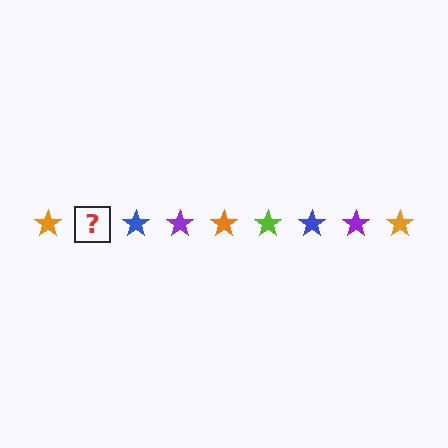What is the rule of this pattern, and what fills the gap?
The rule is that the pattern cycles through orange, lime, blue, purple stars. The gap should be filled with a lime star.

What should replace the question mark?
The question mark should be replaced with a lime star.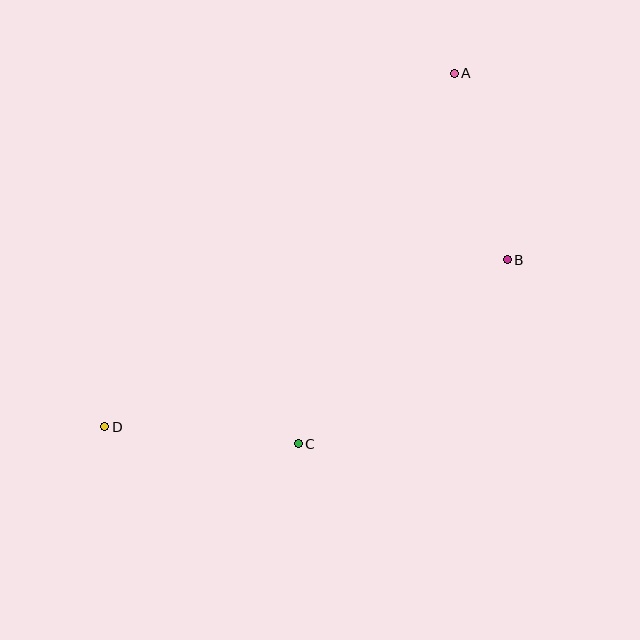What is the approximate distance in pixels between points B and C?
The distance between B and C is approximately 278 pixels.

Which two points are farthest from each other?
Points A and D are farthest from each other.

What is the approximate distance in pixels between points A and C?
The distance between A and C is approximately 402 pixels.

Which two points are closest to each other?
Points C and D are closest to each other.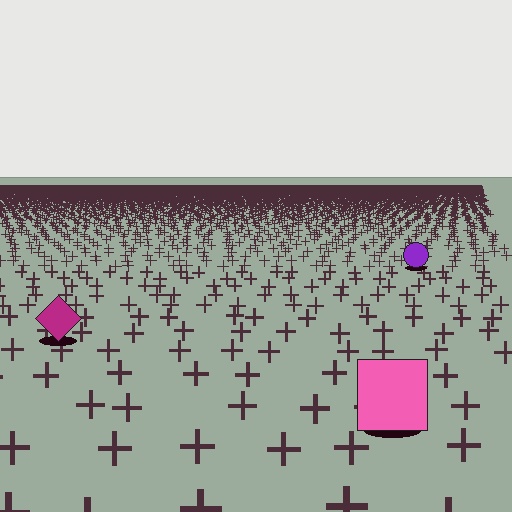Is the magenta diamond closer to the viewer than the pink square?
No. The pink square is closer — you can tell from the texture gradient: the ground texture is coarser near it.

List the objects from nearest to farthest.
From nearest to farthest: the pink square, the magenta diamond, the purple circle.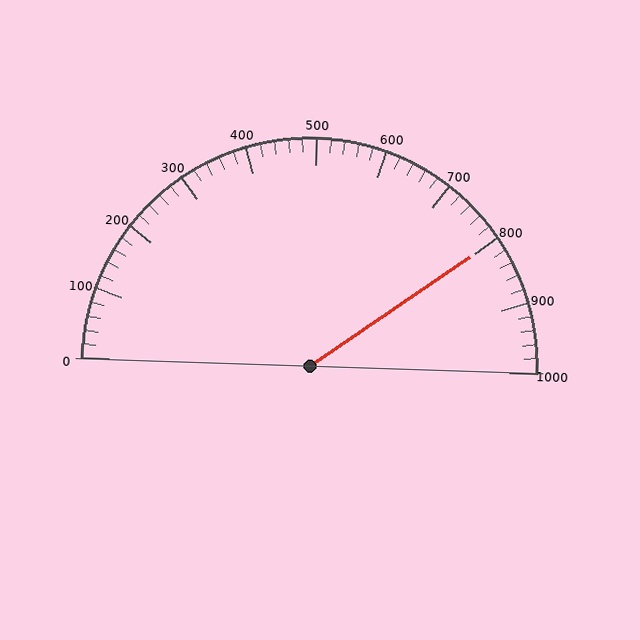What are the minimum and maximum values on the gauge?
The gauge ranges from 0 to 1000.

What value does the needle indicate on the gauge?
The needle indicates approximately 800.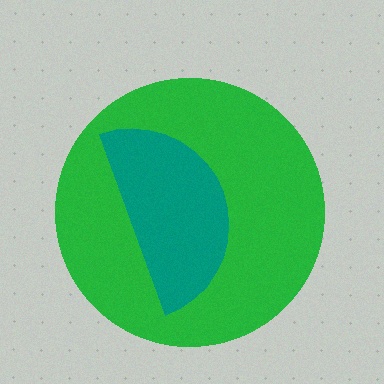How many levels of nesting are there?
2.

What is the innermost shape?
The teal semicircle.